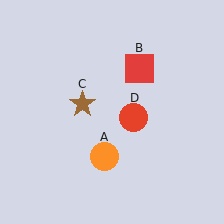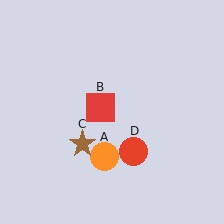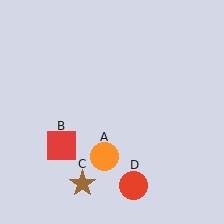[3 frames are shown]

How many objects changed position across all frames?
3 objects changed position: red square (object B), brown star (object C), red circle (object D).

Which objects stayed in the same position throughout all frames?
Orange circle (object A) remained stationary.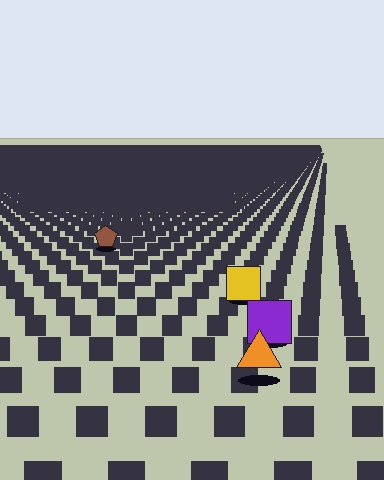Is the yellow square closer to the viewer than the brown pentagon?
Yes. The yellow square is closer — you can tell from the texture gradient: the ground texture is coarser near it.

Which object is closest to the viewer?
The orange triangle is closest. The texture marks near it are larger and more spread out.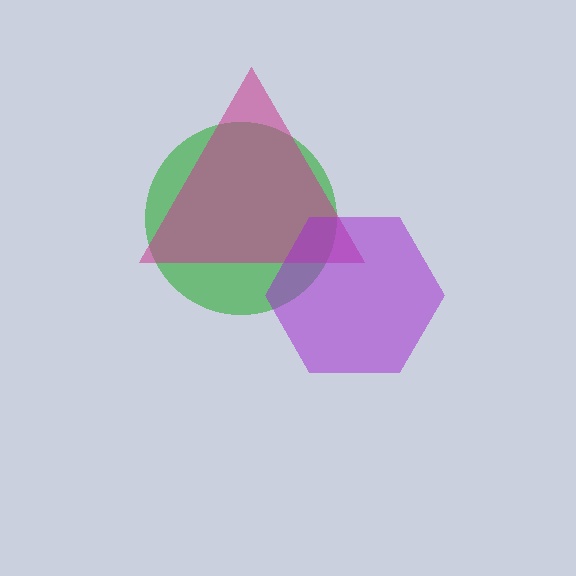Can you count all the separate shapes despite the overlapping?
Yes, there are 3 separate shapes.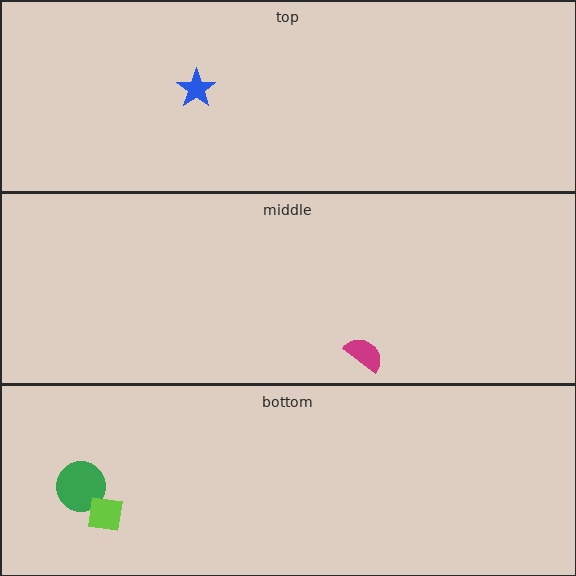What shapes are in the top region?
The blue star.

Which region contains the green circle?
The bottom region.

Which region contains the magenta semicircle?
The middle region.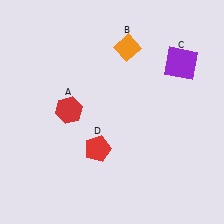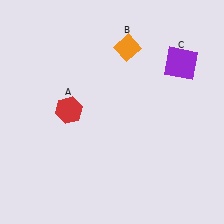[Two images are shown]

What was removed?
The red pentagon (D) was removed in Image 2.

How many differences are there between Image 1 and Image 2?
There is 1 difference between the two images.